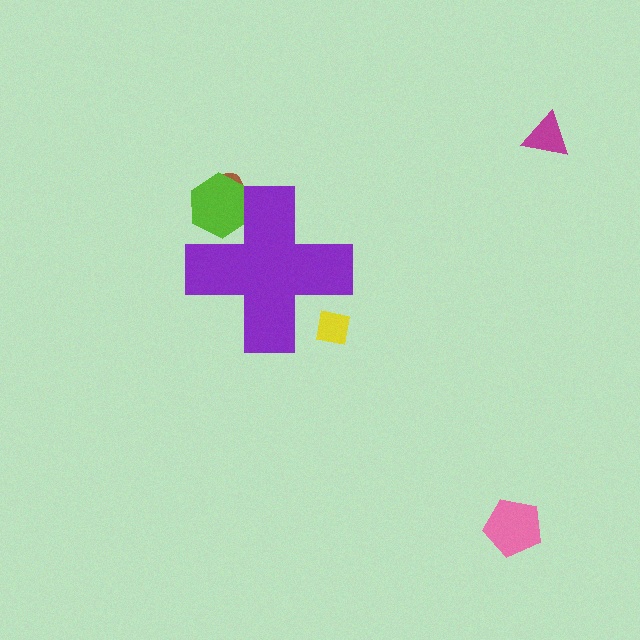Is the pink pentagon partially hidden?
No, the pink pentagon is fully visible.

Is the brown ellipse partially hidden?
Yes, the brown ellipse is partially hidden behind the purple cross.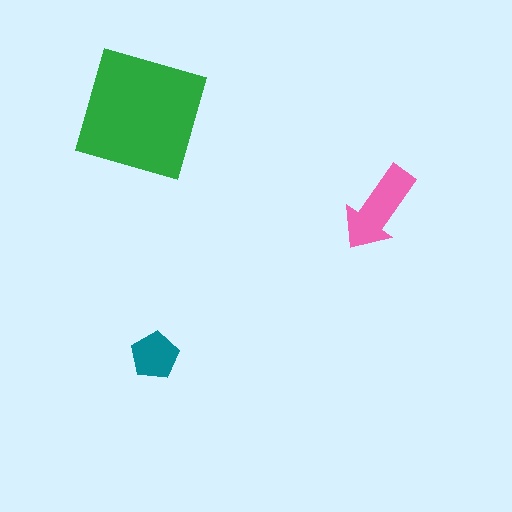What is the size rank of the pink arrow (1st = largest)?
2nd.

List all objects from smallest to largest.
The teal pentagon, the pink arrow, the green square.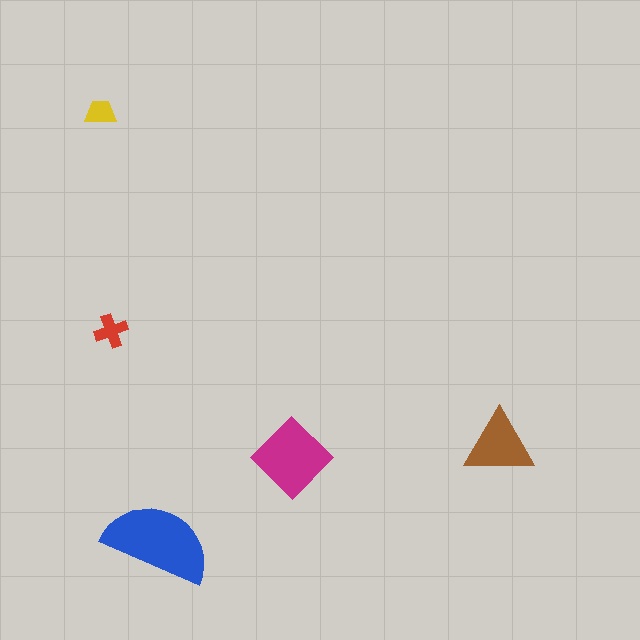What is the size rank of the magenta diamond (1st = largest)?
2nd.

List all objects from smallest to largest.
The yellow trapezoid, the red cross, the brown triangle, the magenta diamond, the blue semicircle.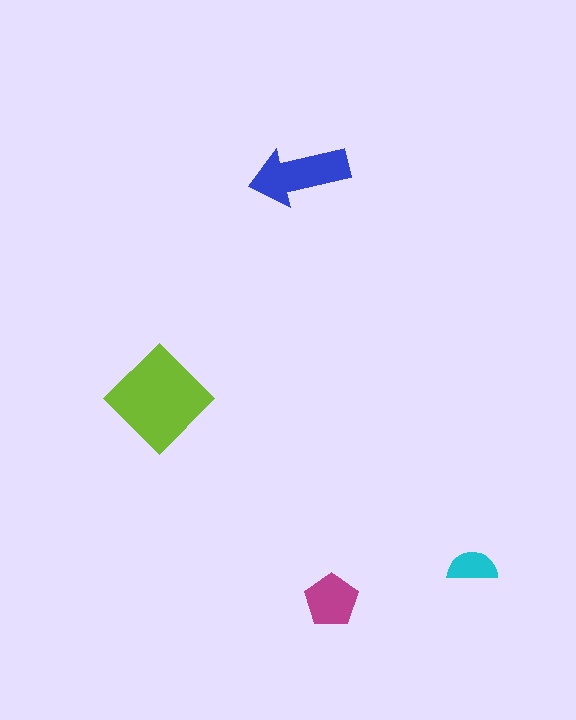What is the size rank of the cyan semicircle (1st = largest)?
4th.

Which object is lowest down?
The magenta pentagon is bottommost.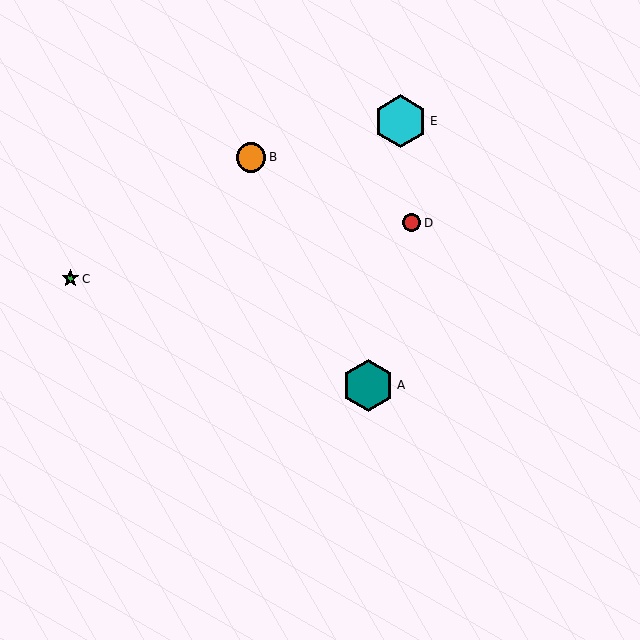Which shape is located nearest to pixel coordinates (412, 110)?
The cyan hexagon (labeled E) at (400, 121) is nearest to that location.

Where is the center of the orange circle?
The center of the orange circle is at (251, 157).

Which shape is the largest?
The cyan hexagon (labeled E) is the largest.